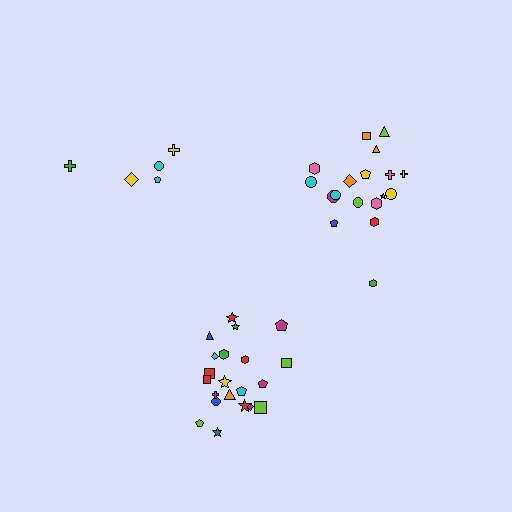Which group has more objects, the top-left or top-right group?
The top-right group.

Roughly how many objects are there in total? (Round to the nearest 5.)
Roughly 45 objects in total.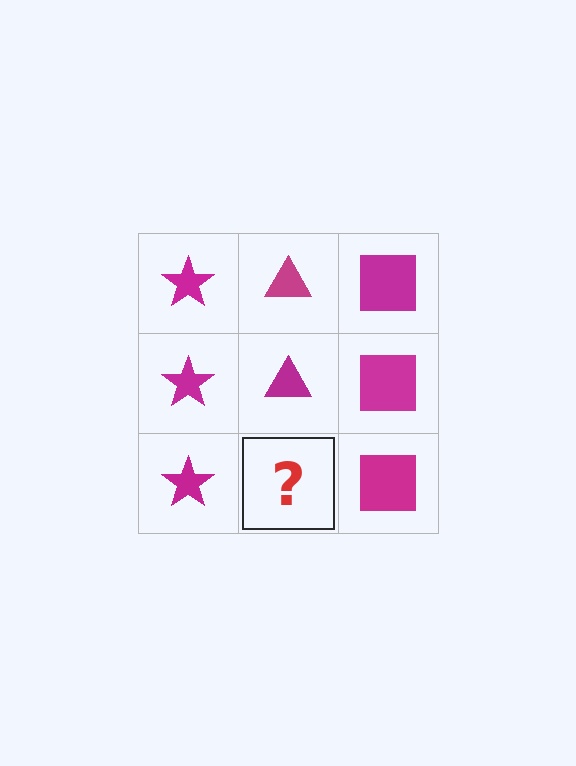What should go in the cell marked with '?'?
The missing cell should contain a magenta triangle.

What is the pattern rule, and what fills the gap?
The rule is that each column has a consistent shape. The gap should be filled with a magenta triangle.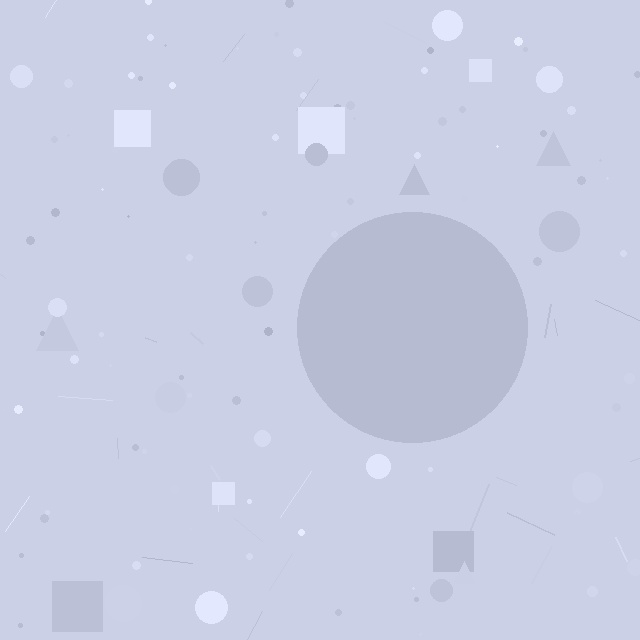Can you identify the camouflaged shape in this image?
The camouflaged shape is a circle.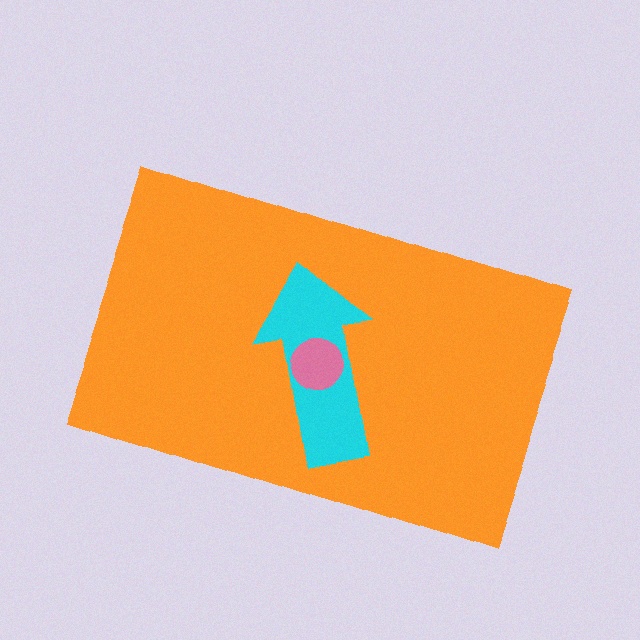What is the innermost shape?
The pink circle.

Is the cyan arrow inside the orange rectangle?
Yes.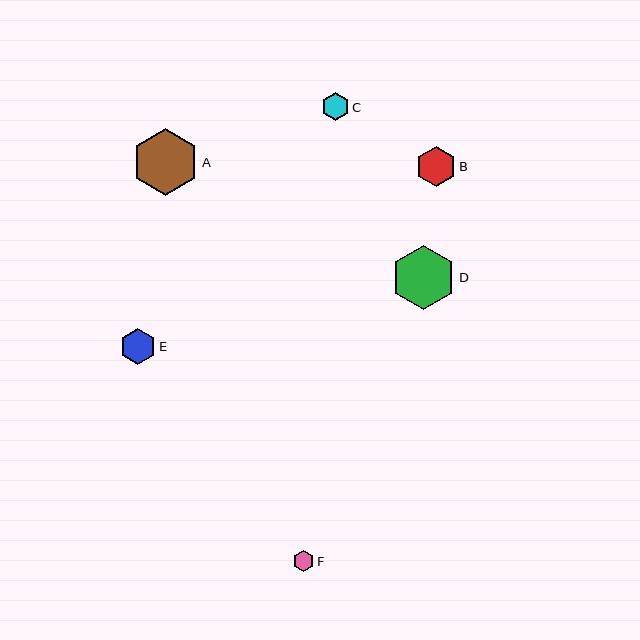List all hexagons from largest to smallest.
From largest to smallest: A, D, B, E, C, F.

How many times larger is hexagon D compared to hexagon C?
Hexagon D is approximately 2.3 times the size of hexagon C.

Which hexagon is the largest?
Hexagon A is the largest with a size of approximately 67 pixels.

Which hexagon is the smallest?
Hexagon F is the smallest with a size of approximately 21 pixels.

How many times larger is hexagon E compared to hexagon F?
Hexagon E is approximately 1.8 times the size of hexagon F.